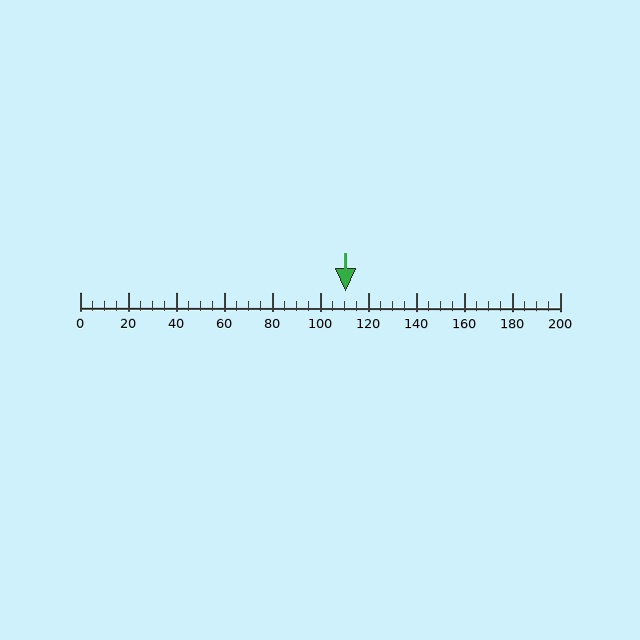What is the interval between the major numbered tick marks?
The major tick marks are spaced 20 units apart.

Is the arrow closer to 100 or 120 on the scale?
The arrow is closer to 120.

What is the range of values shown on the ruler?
The ruler shows values from 0 to 200.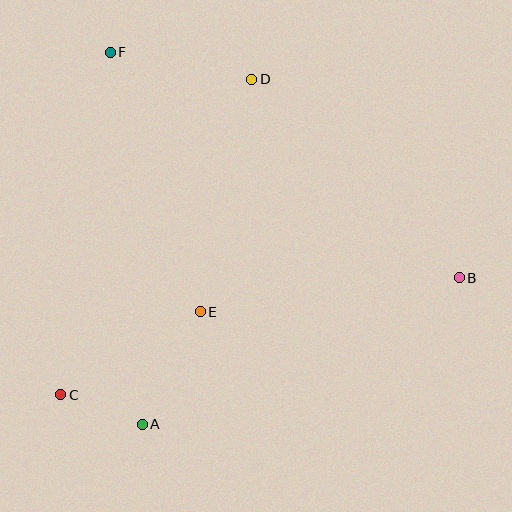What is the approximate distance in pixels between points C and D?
The distance between C and D is approximately 369 pixels.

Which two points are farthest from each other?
Points B and F are farthest from each other.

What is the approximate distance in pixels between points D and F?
The distance between D and F is approximately 144 pixels.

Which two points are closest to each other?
Points A and C are closest to each other.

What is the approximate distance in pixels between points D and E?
The distance between D and E is approximately 238 pixels.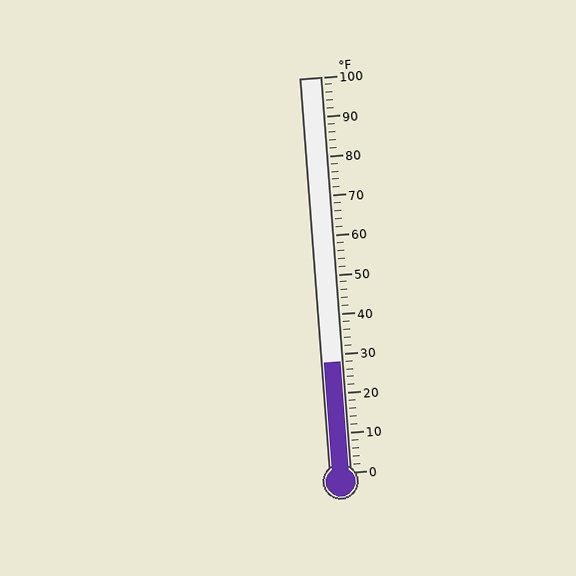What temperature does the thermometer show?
The thermometer shows approximately 28°F.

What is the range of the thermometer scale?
The thermometer scale ranges from 0°F to 100°F.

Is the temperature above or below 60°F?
The temperature is below 60°F.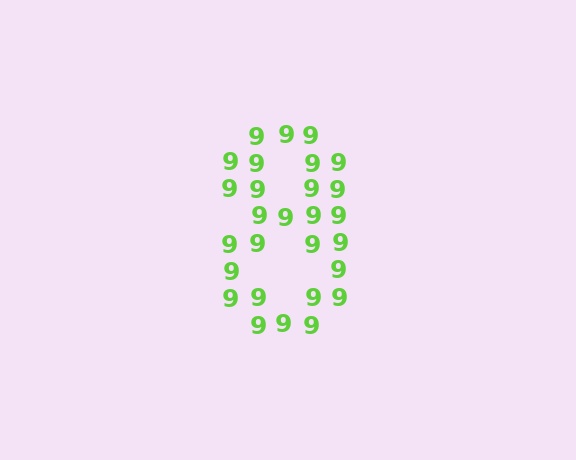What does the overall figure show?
The overall figure shows the digit 8.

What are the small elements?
The small elements are digit 9's.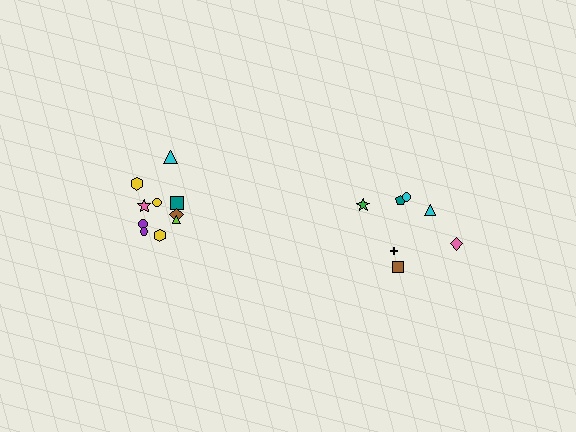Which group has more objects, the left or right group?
The left group.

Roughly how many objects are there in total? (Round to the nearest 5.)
Roughly 15 objects in total.